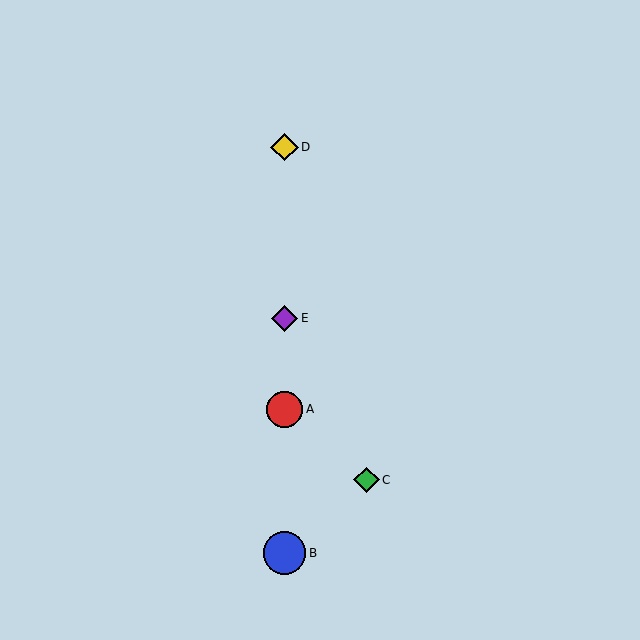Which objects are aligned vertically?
Objects A, B, D, E are aligned vertically.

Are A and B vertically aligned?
Yes, both are at x≈285.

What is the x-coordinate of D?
Object D is at x≈285.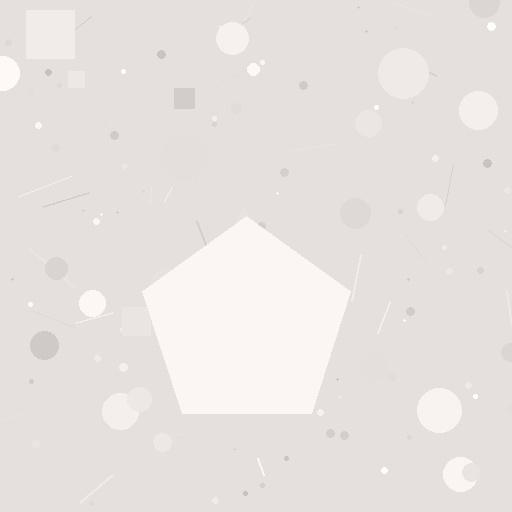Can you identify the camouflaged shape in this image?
The camouflaged shape is a pentagon.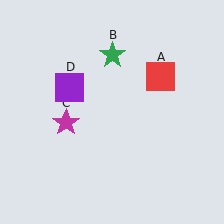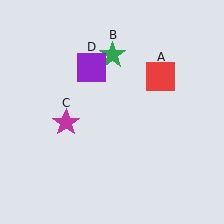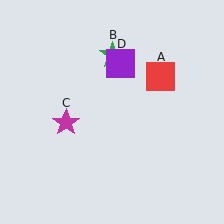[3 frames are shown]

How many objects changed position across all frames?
1 object changed position: purple square (object D).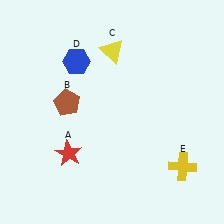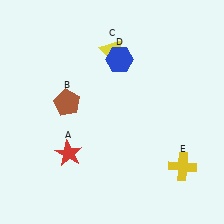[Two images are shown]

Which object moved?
The blue hexagon (D) moved right.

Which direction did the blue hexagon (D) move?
The blue hexagon (D) moved right.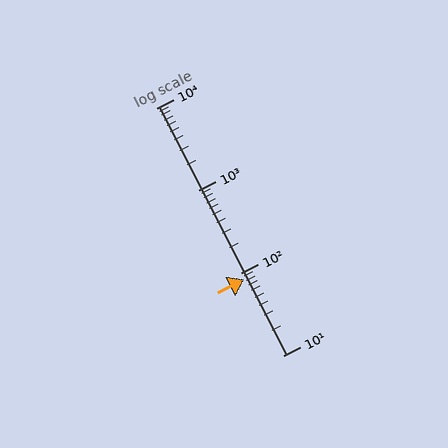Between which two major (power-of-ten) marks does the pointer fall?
The pointer is between 10 and 100.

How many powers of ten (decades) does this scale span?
The scale spans 3 decades, from 10 to 10000.